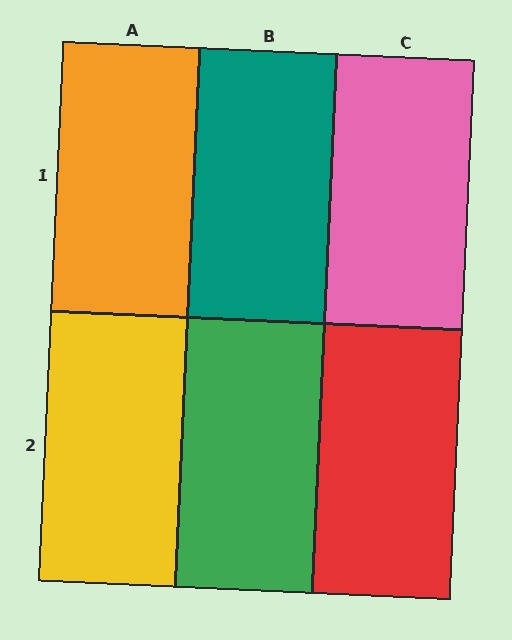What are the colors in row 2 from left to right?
Yellow, green, red.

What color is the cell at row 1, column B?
Teal.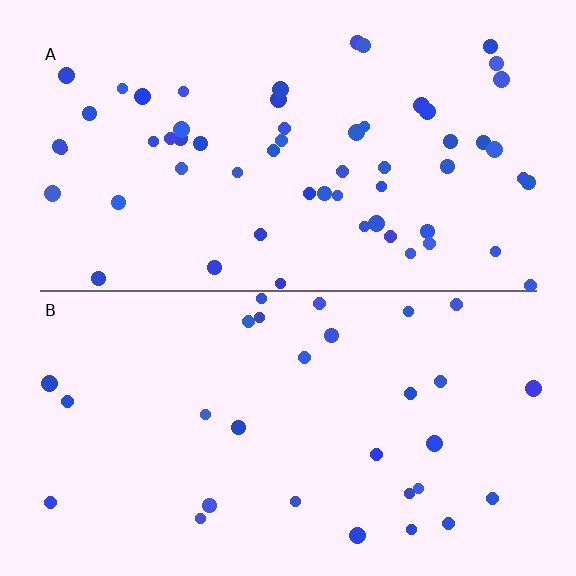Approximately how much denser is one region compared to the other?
Approximately 2.0× — region A over region B.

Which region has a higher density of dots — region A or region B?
A (the top).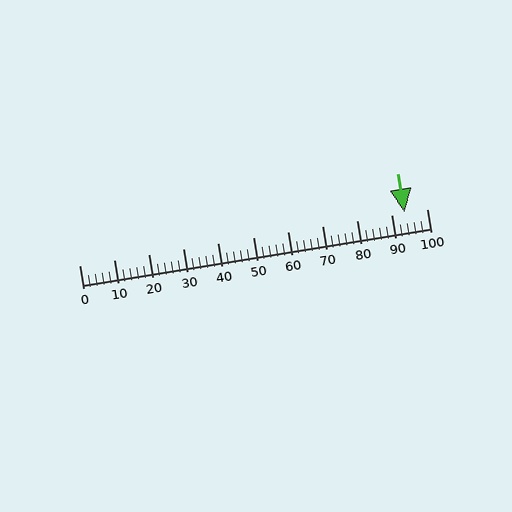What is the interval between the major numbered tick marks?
The major tick marks are spaced 10 units apart.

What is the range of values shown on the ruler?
The ruler shows values from 0 to 100.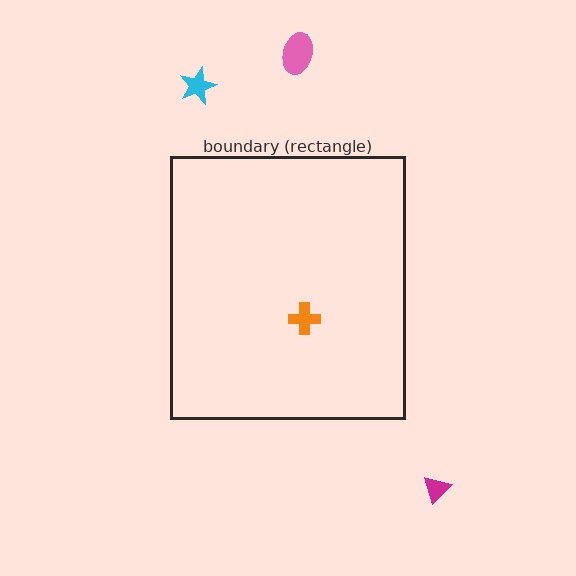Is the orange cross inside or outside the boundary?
Inside.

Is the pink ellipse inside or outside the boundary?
Outside.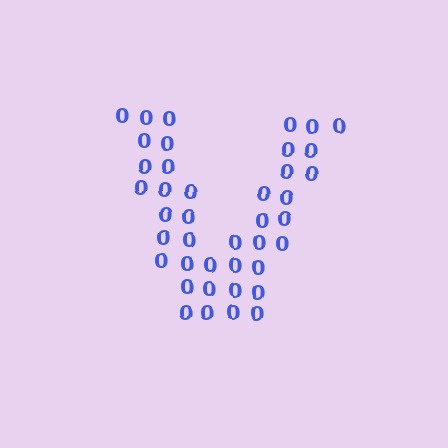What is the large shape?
The large shape is the letter V.